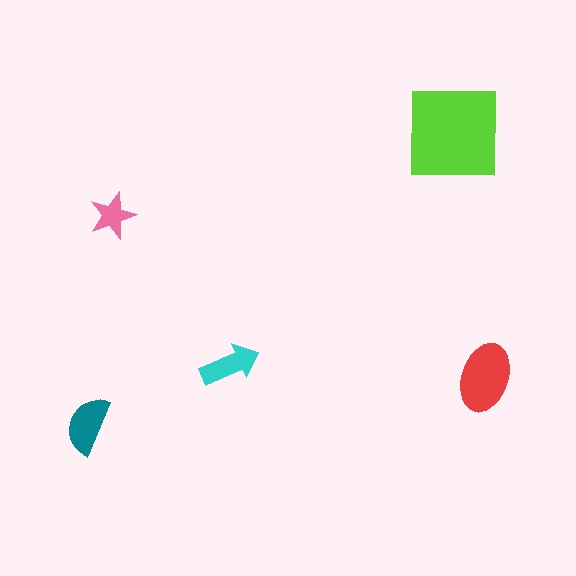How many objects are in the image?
There are 5 objects in the image.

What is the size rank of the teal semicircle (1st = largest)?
3rd.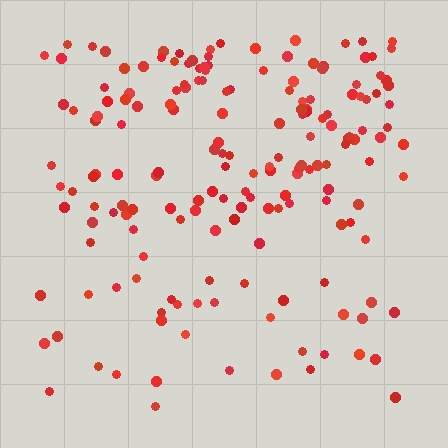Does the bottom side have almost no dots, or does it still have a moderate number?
Still a moderate number, just noticeably fewer than the top.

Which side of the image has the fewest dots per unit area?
The bottom.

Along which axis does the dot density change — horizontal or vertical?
Vertical.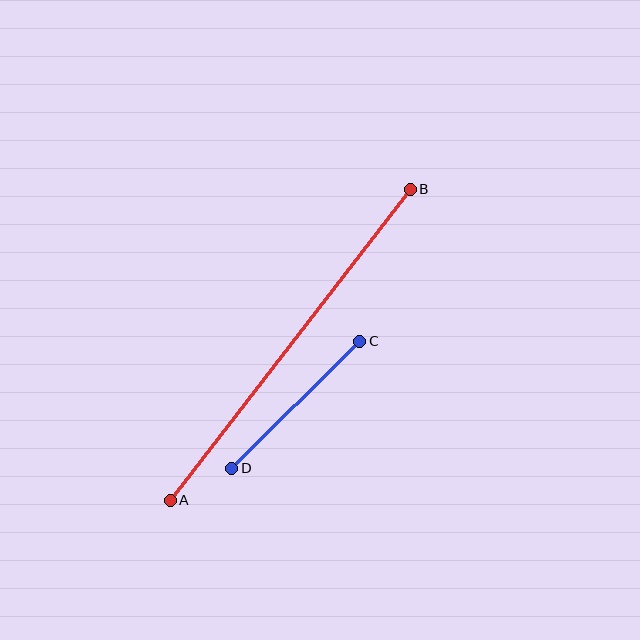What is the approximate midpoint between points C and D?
The midpoint is at approximately (296, 405) pixels.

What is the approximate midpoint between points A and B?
The midpoint is at approximately (290, 345) pixels.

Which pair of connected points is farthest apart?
Points A and B are farthest apart.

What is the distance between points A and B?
The distance is approximately 393 pixels.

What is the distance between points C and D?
The distance is approximately 180 pixels.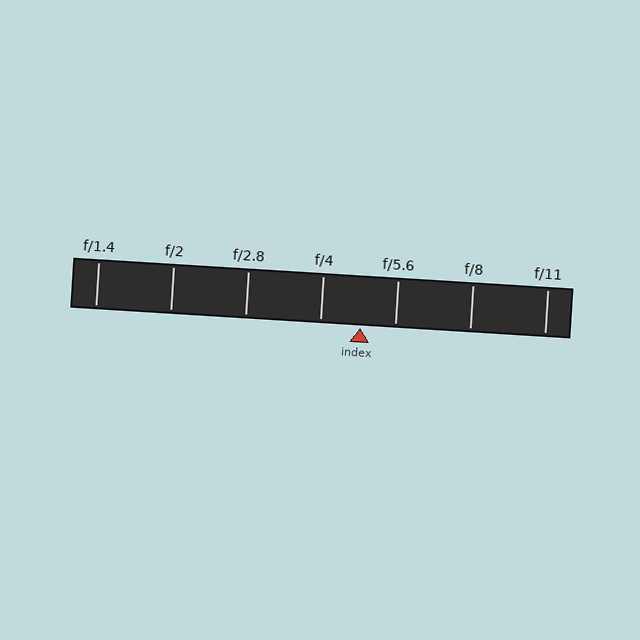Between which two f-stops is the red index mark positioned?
The index mark is between f/4 and f/5.6.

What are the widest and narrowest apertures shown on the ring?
The widest aperture shown is f/1.4 and the narrowest is f/11.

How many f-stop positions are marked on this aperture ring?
There are 7 f-stop positions marked.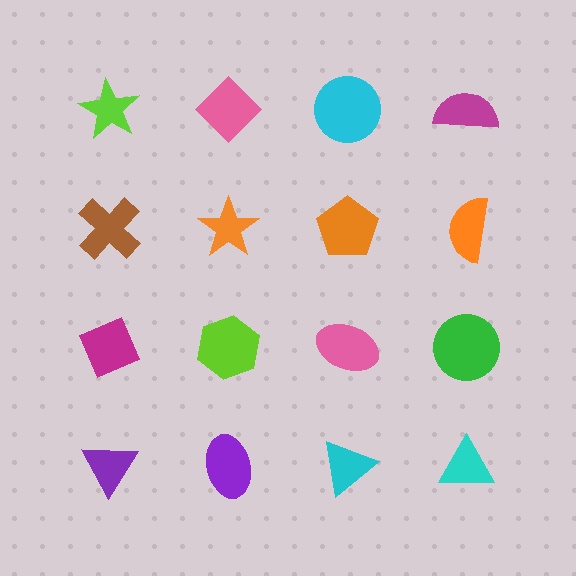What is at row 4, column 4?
A cyan triangle.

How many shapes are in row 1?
4 shapes.